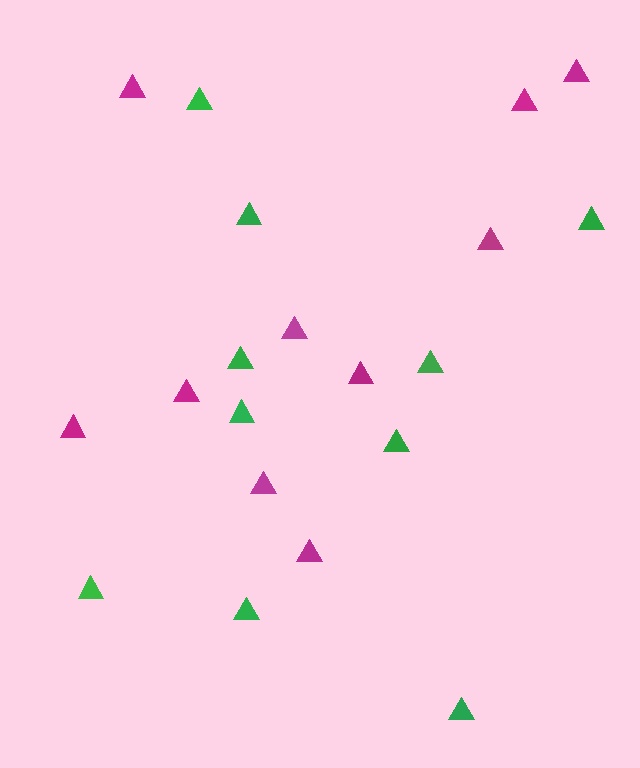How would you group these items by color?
There are 2 groups: one group of green triangles (10) and one group of magenta triangles (10).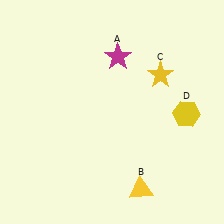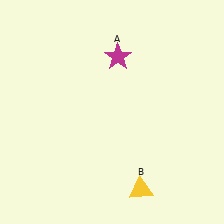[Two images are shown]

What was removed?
The yellow star (C), the yellow hexagon (D) were removed in Image 2.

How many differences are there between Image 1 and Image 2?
There are 2 differences between the two images.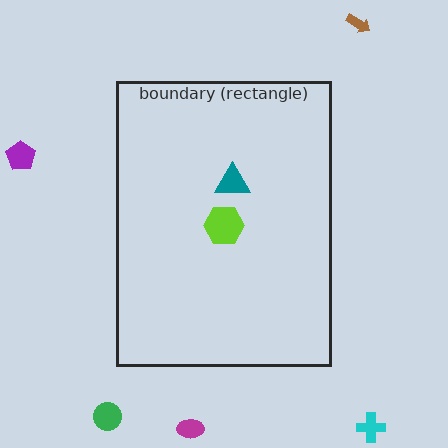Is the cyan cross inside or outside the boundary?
Outside.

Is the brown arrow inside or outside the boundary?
Outside.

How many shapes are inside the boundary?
2 inside, 5 outside.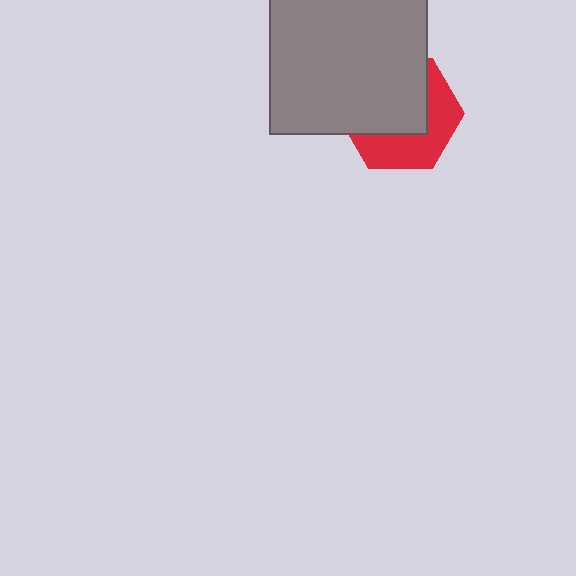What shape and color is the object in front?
The object in front is a gray rectangle.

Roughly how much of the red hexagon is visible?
A small part of it is visible (roughly 44%).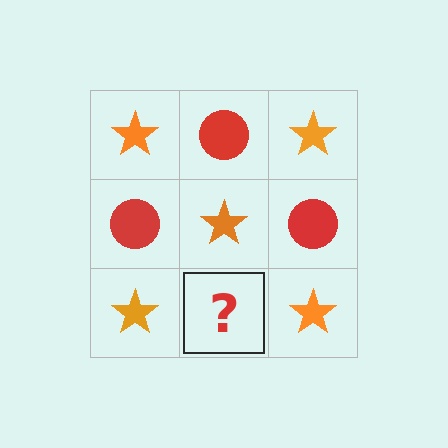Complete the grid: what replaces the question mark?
The question mark should be replaced with a red circle.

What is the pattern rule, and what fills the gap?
The rule is that it alternates orange star and red circle in a checkerboard pattern. The gap should be filled with a red circle.